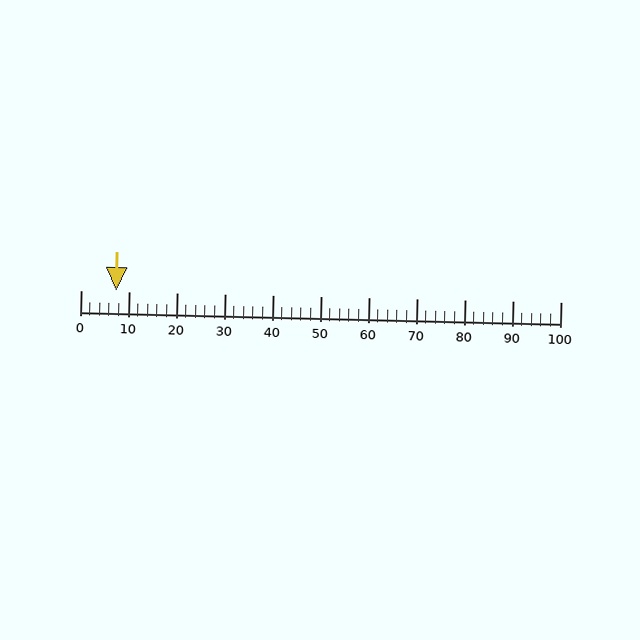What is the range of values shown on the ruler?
The ruler shows values from 0 to 100.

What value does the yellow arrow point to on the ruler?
The yellow arrow points to approximately 7.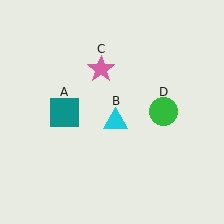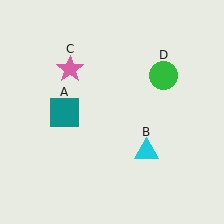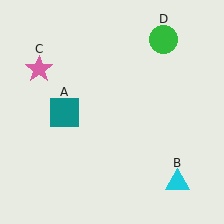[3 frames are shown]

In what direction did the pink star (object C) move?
The pink star (object C) moved left.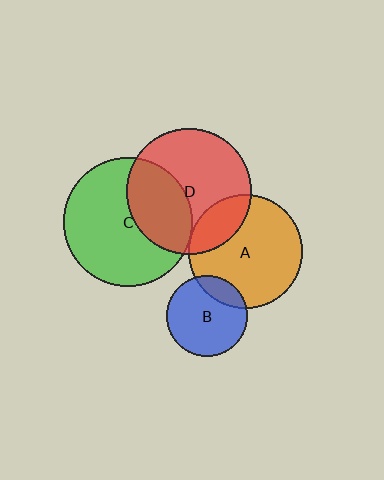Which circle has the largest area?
Circle C (green).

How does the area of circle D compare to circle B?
Approximately 2.4 times.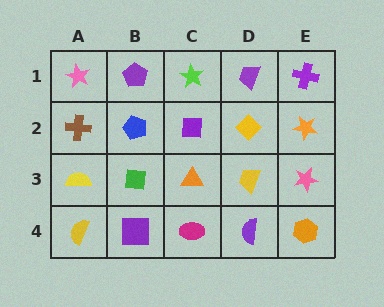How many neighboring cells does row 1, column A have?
2.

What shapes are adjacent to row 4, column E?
A pink star (row 3, column E), a purple semicircle (row 4, column D).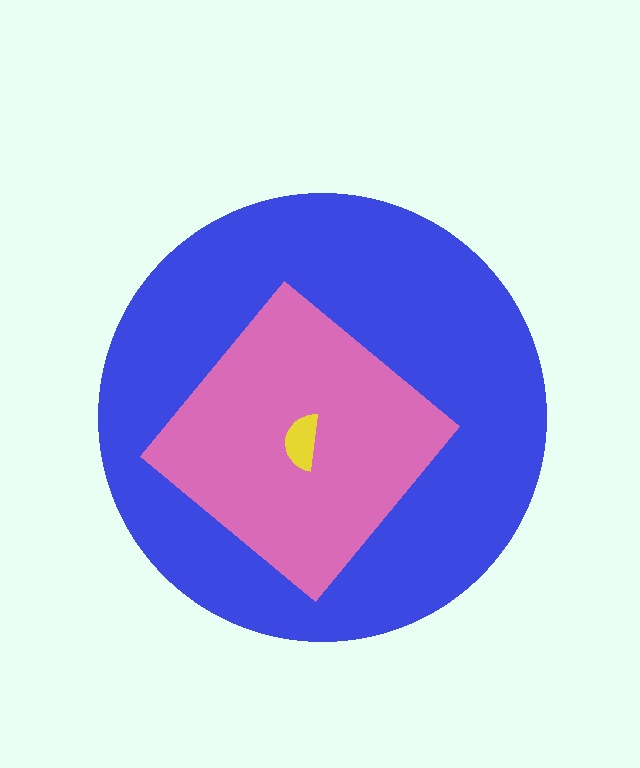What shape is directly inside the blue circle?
The pink diamond.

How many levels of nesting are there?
3.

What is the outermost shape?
The blue circle.